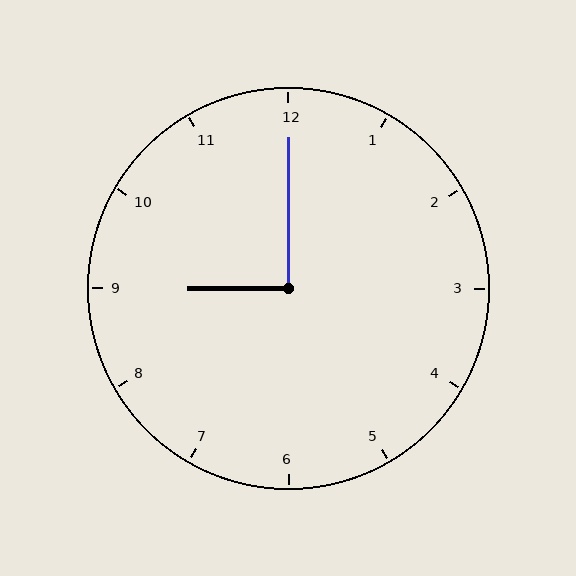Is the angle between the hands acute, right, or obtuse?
It is right.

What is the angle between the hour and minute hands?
Approximately 90 degrees.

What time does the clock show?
9:00.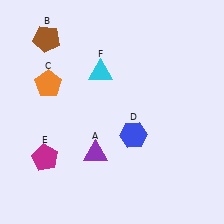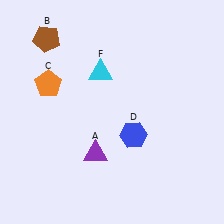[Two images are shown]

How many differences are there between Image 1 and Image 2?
There is 1 difference between the two images.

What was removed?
The magenta pentagon (E) was removed in Image 2.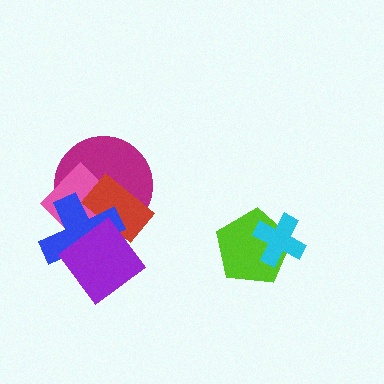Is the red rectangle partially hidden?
Yes, it is partially covered by another shape.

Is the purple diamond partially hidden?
No, no other shape covers it.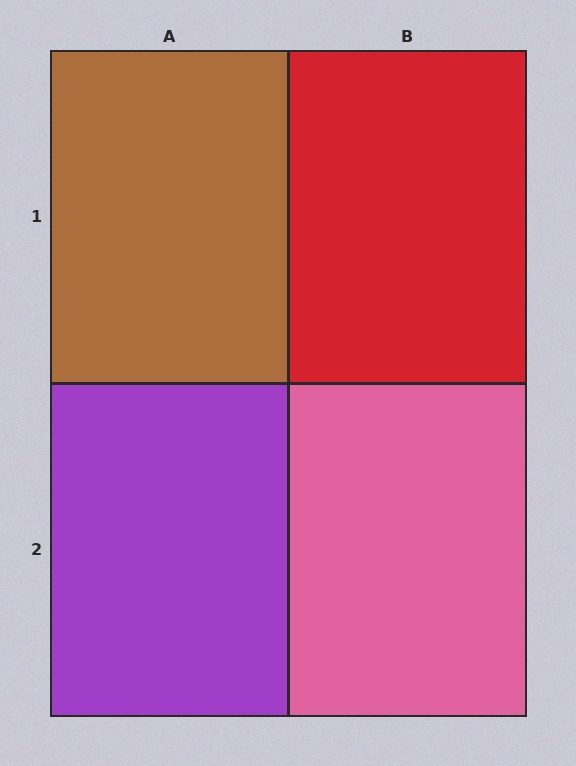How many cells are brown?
1 cell is brown.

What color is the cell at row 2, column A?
Purple.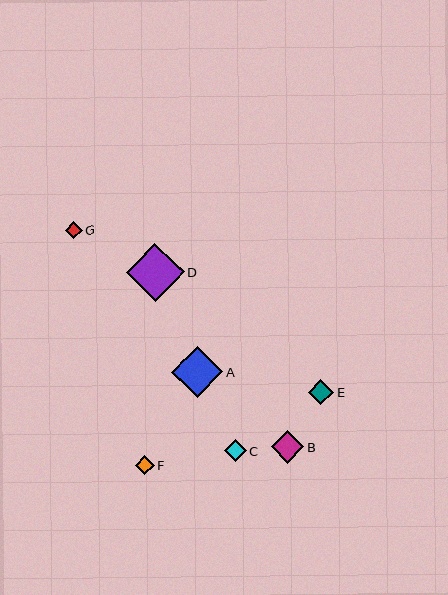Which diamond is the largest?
Diamond D is the largest with a size of approximately 58 pixels.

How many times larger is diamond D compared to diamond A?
Diamond D is approximately 1.1 times the size of diamond A.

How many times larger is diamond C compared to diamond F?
Diamond C is approximately 1.2 times the size of diamond F.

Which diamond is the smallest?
Diamond G is the smallest with a size of approximately 17 pixels.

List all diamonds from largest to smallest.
From largest to smallest: D, A, B, E, C, F, G.